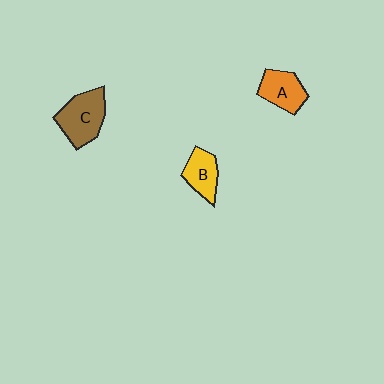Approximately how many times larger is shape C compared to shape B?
Approximately 1.5 times.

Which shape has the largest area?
Shape C (brown).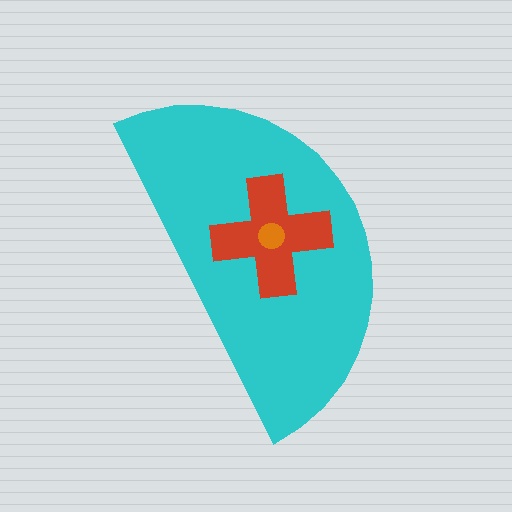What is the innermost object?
The orange circle.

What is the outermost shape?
The cyan semicircle.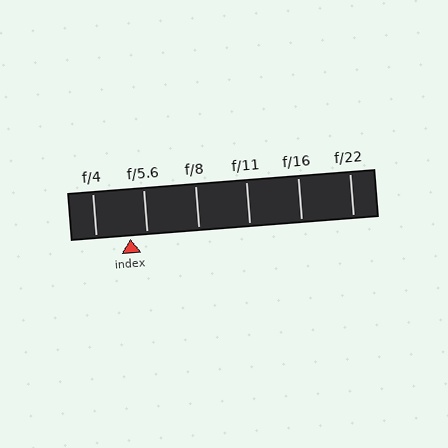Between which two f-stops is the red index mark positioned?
The index mark is between f/4 and f/5.6.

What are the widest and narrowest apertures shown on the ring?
The widest aperture shown is f/4 and the narrowest is f/22.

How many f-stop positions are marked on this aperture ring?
There are 6 f-stop positions marked.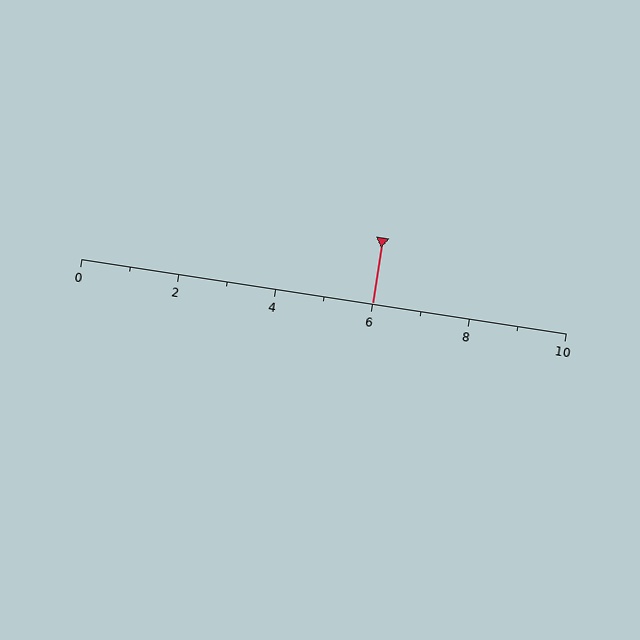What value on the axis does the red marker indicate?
The marker indicates approximately 6.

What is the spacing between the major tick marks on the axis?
The major ticks are spaced 2 apart.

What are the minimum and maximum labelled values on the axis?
The axis runs from 0 to 10.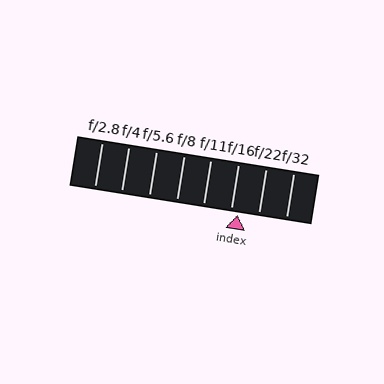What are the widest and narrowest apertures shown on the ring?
The widest aperture shown is f/2.8 and the narrowest is f/32.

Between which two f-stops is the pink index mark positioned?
The index mark is between f/16 and f/22.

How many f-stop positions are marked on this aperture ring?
There are 8 f-stop positions marked.